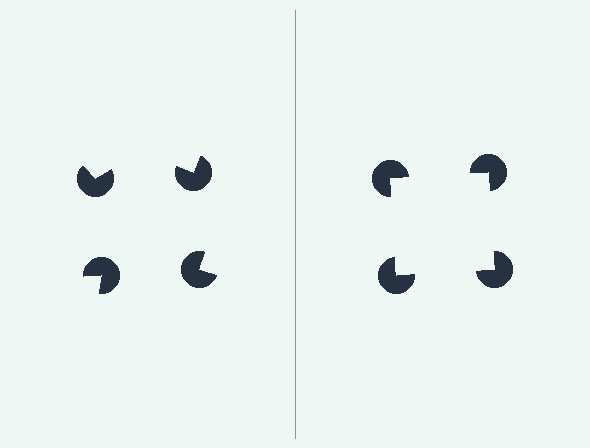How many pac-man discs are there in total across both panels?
8 — 4 on each side.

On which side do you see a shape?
An illusory square appears on the right side. On the left side the wedge cuts are rotated, so no coherent shape forms.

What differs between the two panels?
The pac-man discs are positioned identically on both sides; only the wedge orientations differ. On the right they align to a square; on the left they are misaligned.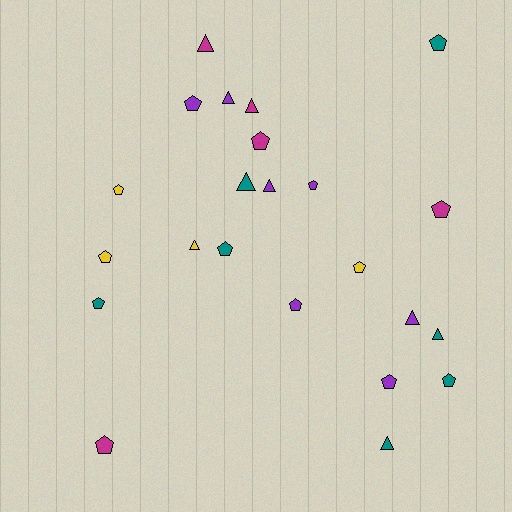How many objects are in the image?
There are 23 objects.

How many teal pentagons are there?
There are 4 teal pentagons.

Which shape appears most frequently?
Pentagon, with 14 objects.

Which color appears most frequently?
Teal, with 7 objects.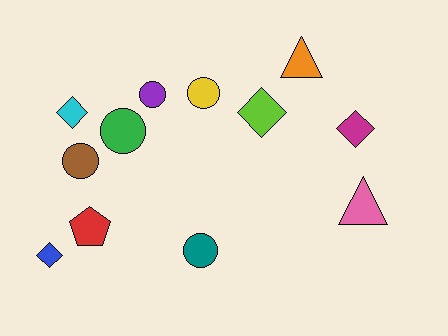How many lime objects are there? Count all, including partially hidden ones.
There is 1 lime object.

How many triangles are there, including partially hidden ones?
There are 2 triangles.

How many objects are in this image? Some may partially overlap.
There are 12 objects.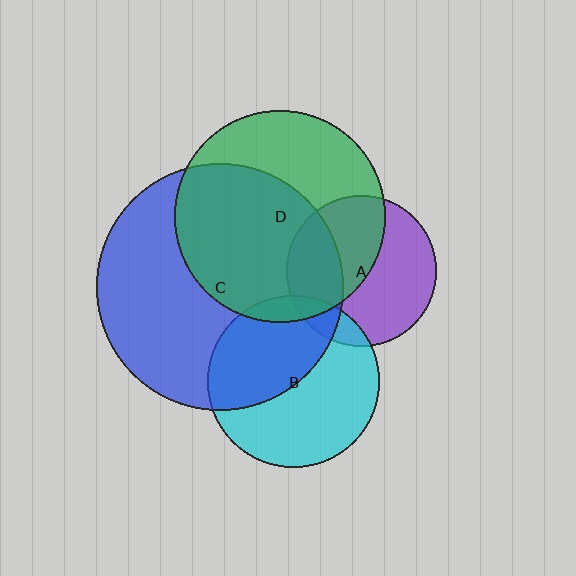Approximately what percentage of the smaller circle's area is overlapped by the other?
Approximately 60%.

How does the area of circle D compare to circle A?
Approximately 2.0 times.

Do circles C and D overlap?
Yes.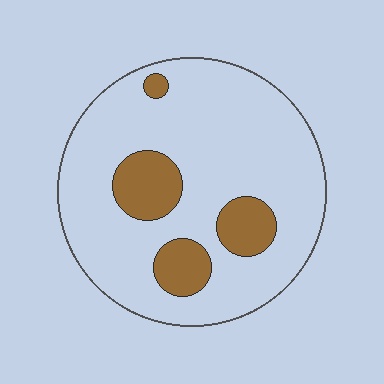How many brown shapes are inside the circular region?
4.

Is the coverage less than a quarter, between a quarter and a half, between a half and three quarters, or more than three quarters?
Less than a quarter.